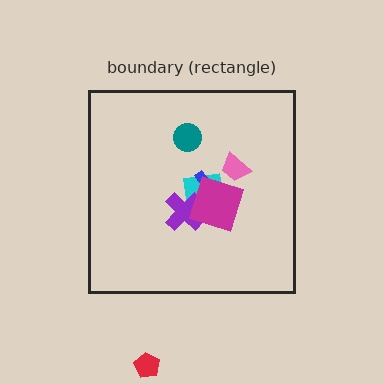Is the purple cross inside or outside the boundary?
Inside.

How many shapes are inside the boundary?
6 inside, 1 outside.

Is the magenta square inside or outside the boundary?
Inside.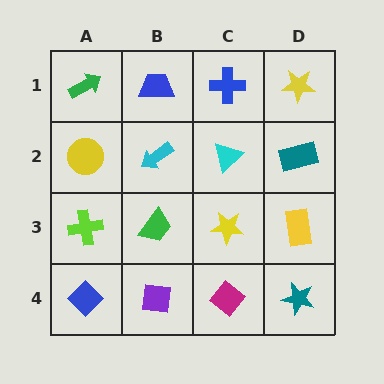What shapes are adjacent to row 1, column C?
A cyan triangle (row 2, column C), a blue trapezoid (row 1, column B), a yellow star (row 1, column D).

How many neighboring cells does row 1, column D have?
2.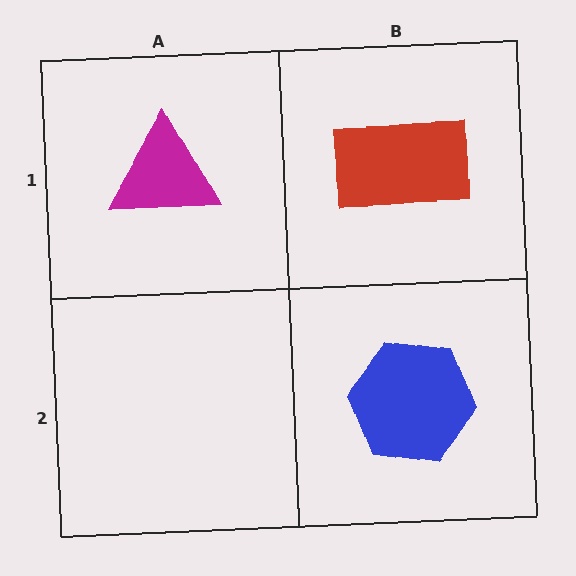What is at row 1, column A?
A magenta triangle.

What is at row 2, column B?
A blue hexagon.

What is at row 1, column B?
A red rectangle.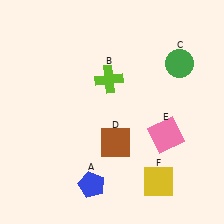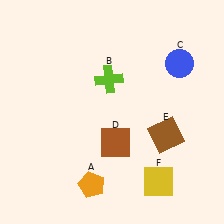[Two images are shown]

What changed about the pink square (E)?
In Image 1, E is pink. In Image 2, it changed to brown.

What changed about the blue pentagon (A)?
In Image 1, A is blue. In Image 2, it changed to orange.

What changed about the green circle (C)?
In Image 1, C is green. In Image 2, it changed to blue.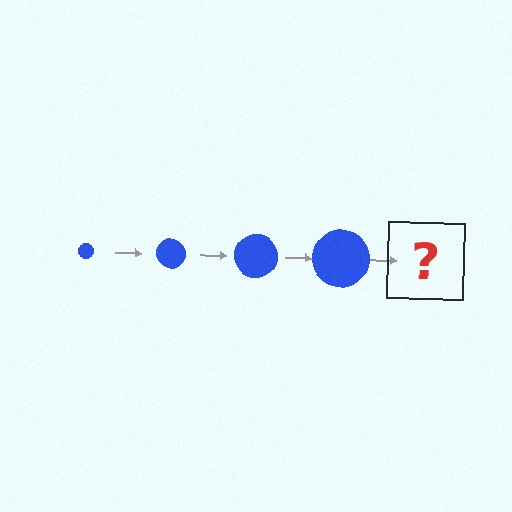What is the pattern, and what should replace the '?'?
The pattern is that the circle gets progressively larger each step. The '?' should be a blue circle, larger than the previous one.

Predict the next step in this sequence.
The next step is a blue circle, larger than the previous one.